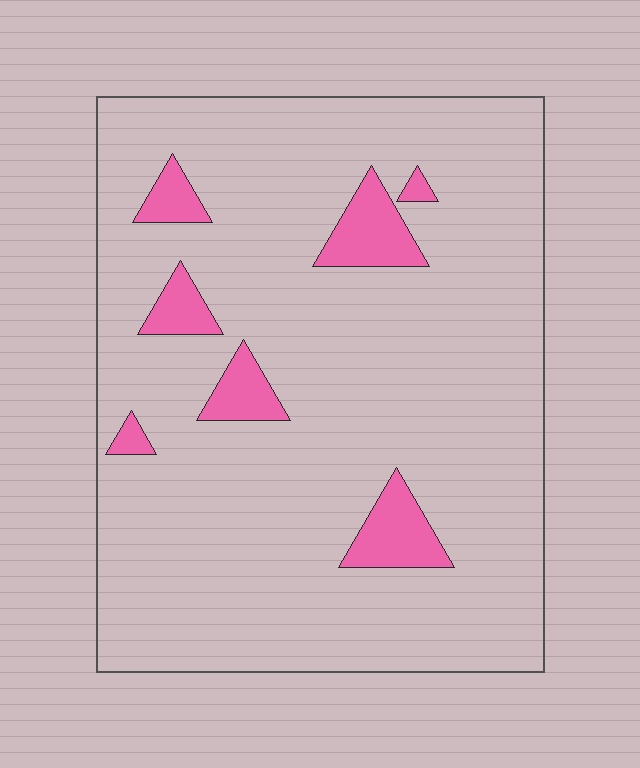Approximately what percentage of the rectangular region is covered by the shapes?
Approximately 10%.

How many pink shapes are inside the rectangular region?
7.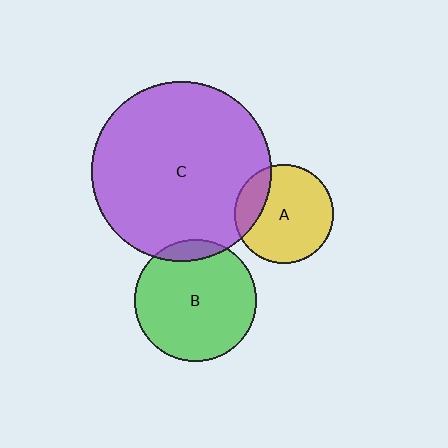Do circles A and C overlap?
Yes.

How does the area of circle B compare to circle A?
Approximately 1.5 times.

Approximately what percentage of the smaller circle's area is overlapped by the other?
Approximately 20%.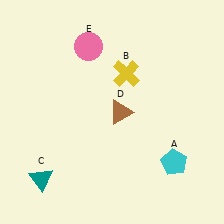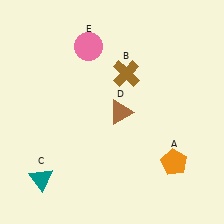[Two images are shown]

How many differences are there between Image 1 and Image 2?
There are 2 differences between the two images.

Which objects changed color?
A changed from cyan to orange. B changed from yellow to brown.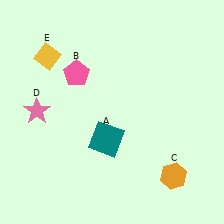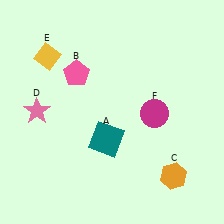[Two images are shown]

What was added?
A magenta circle (F) was added in Image 2.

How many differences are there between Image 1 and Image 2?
There is 1 difference between the two images.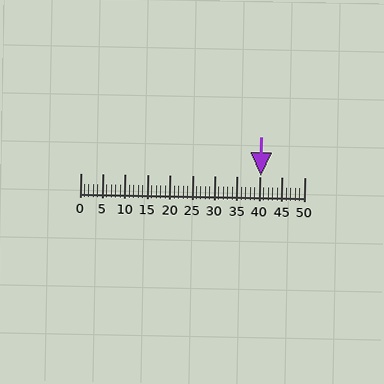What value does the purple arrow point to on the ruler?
The purple arrow points to approximately 40.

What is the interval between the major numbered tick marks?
The major tick marks are spaced 5 units apart.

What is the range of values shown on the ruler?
The ruler shows values from 0 to 50.